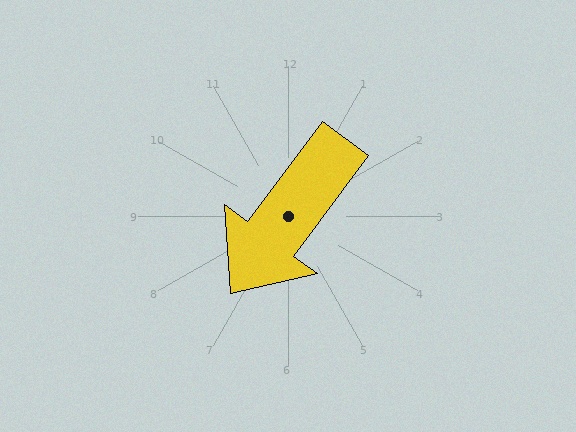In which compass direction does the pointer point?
Southwest.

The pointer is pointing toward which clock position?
Roughly 7 o'clock.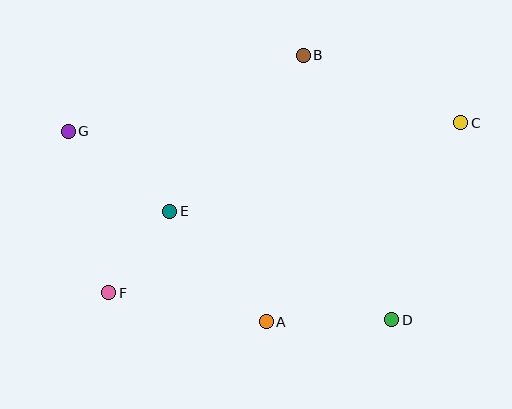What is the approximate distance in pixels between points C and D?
The distance between C and D is approximately 209 pixels.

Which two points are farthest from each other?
Points C and G are farthest from each other.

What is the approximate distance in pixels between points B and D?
The distance between B and D is approximately 279 pixels.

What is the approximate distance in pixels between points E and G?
The distance between E and G is approximately 129 pixels.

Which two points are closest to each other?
Points E and F are closest to each other.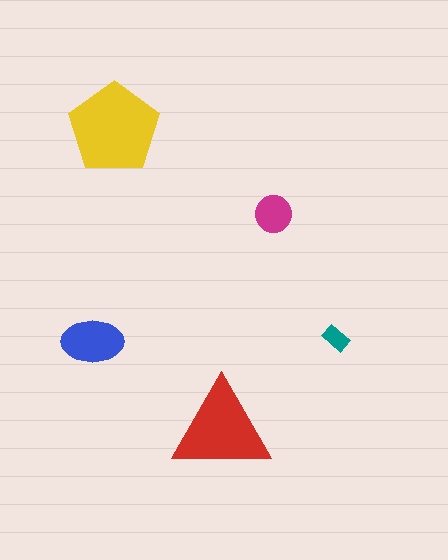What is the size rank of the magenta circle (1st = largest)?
4th.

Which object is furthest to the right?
The teal rectangle is rightmost.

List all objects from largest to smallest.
The yellow pentagon, the red triangle, the blue ellipse, the magenta circle, the teal rectangle.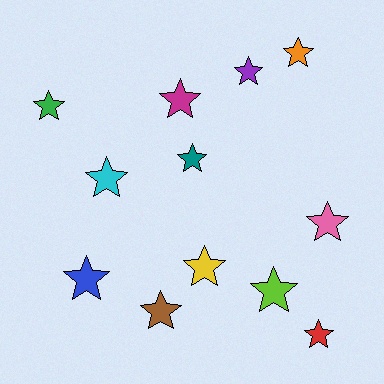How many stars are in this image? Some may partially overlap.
There are 12 stars.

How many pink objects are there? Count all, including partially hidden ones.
There is 1 pink object.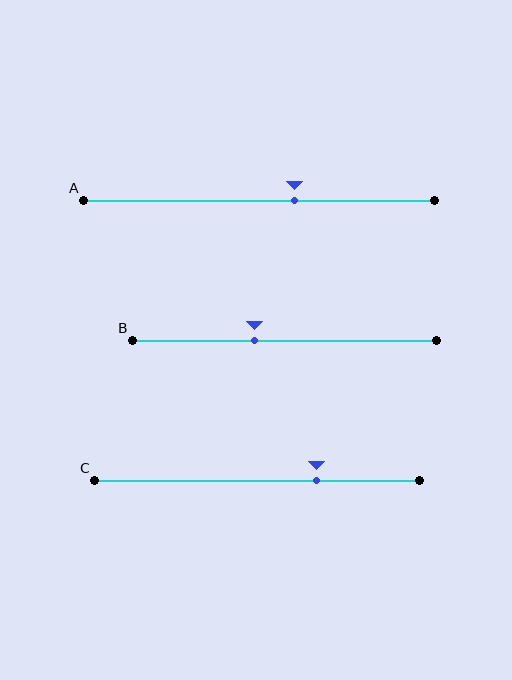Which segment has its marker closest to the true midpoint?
Segment B has its marker closest to the true midpoint.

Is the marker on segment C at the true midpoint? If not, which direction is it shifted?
No, the marker on segment C is shifted to the right by about 18% of the segment length.